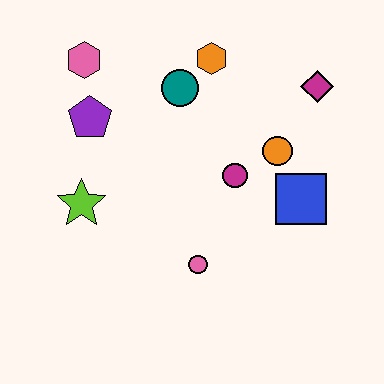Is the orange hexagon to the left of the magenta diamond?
Yes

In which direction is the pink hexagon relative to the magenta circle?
The pink hexagon is to the left of the magenta circle.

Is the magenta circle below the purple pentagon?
Yes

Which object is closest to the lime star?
The purple pentagon is closest to the lime star.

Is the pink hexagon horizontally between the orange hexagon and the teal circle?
No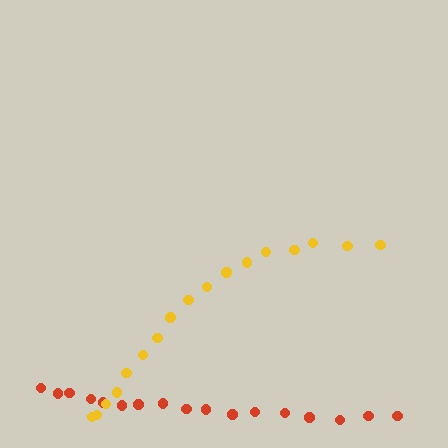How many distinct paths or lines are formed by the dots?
There are 2 distinct paths.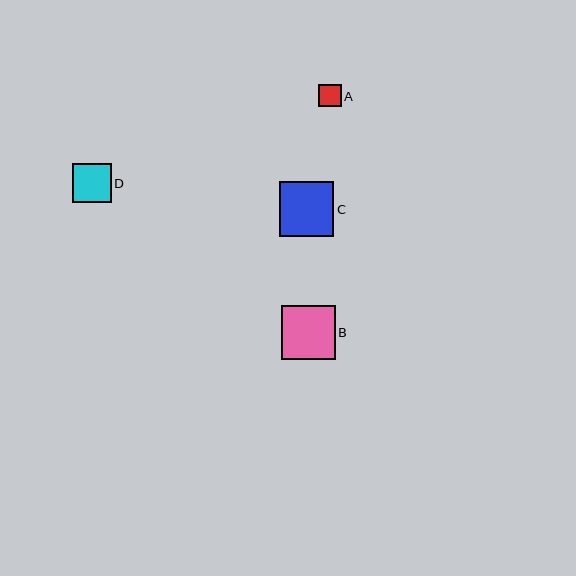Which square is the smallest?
Square A is the smallest with a size of approximately 22 pixels.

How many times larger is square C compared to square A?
Square C is approximately 2.4 times the size of square A.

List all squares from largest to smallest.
From largest to smallest: C, B, D, A.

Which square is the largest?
Square C is the largest with a size of approximately 54 pixels.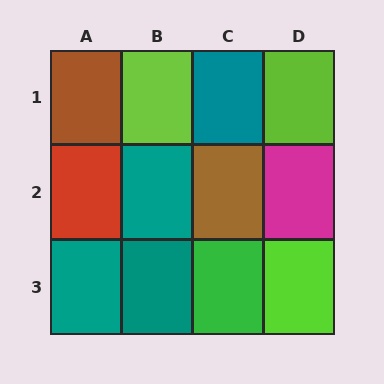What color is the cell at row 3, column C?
Green.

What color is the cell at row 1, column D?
Lime.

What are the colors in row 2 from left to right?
Red, teal, brown, magenta.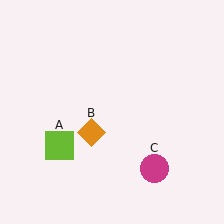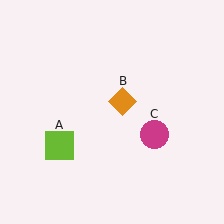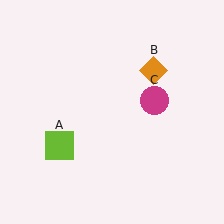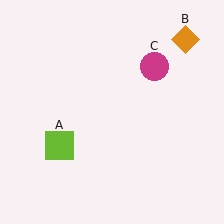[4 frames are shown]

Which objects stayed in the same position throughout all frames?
Lime square (object A) remained stationary.